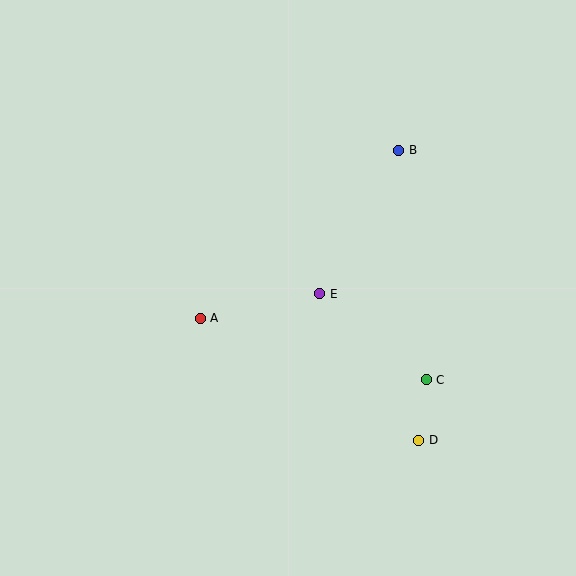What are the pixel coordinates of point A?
Point A is at (200, 318).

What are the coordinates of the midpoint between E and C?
The midpoint between E and C is at (373, 337).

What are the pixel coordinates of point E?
Point E is at (320, 294).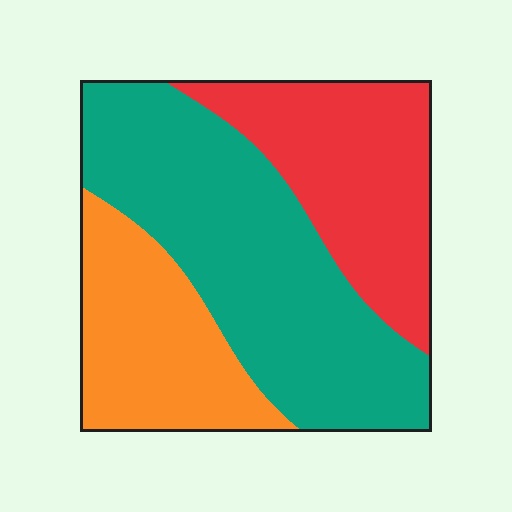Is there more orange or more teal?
Teal.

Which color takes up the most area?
Teal, at roughly 45%.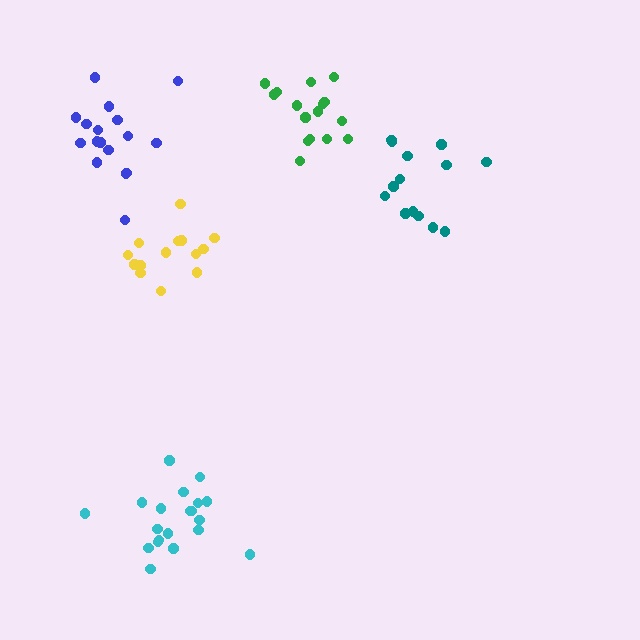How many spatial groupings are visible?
There are 5 spatial groupings.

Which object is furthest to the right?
The teal cluster is rightmost.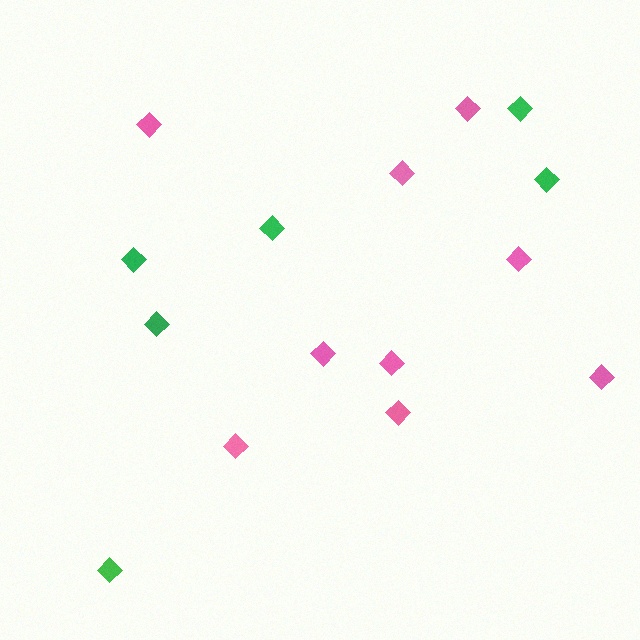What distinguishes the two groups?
There are 2 groups: one group of green diamonds (6) and one group of pink diamonds (9).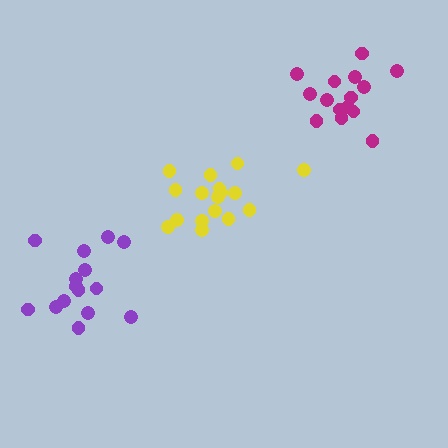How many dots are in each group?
Group 1: 15 dots, Group 2: 17 dots, Group 3: 15 dots (47 total).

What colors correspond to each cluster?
The clusters are colored: magenta, yellow, purple.